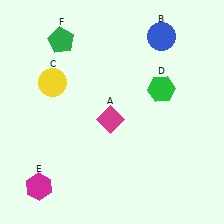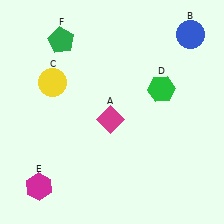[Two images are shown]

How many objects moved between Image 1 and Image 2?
1 object moved between the two images.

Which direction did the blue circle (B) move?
The blue circle (B) moved right.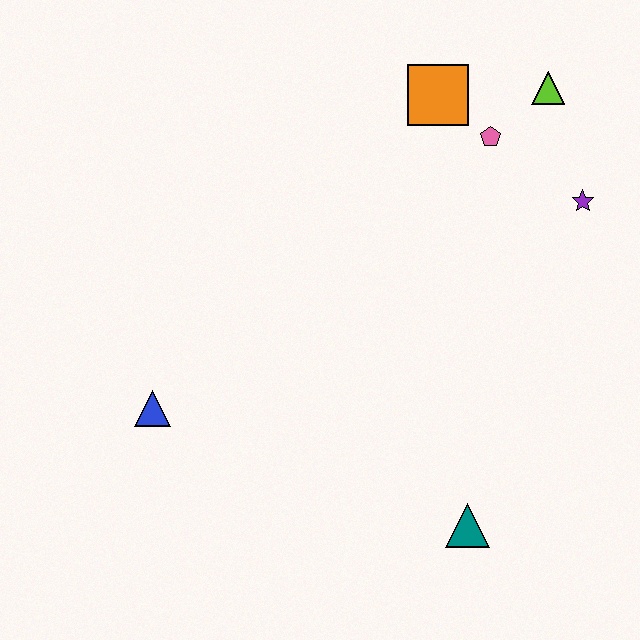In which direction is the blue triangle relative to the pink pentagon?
The blue triangle is to the left of the pink pentagon.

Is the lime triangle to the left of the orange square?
No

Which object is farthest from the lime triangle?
The blue triangle is farthest from the lime triangle.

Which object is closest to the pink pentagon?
The orange square is closest to the pink pentagon.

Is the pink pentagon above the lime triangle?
No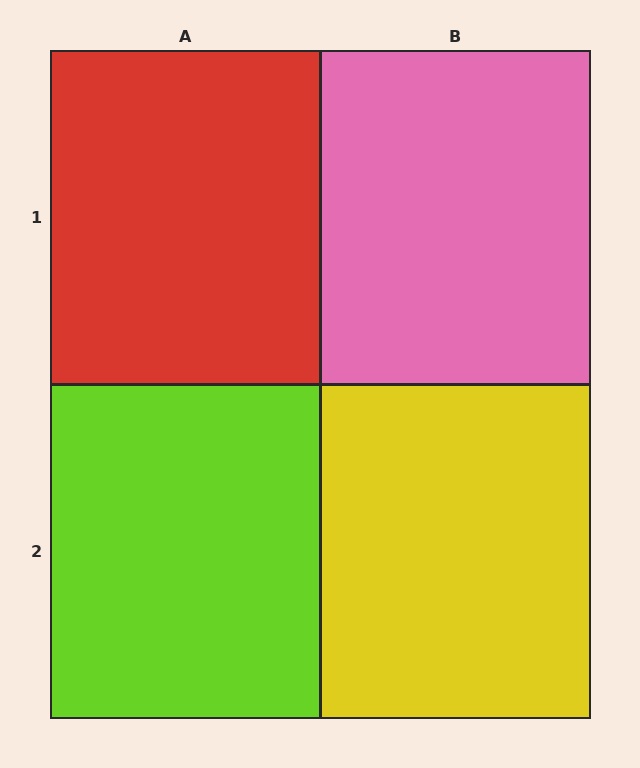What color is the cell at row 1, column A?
Red.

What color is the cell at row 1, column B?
Pink.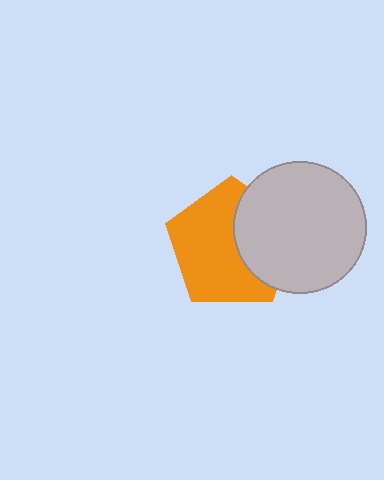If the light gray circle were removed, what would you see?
You would see the complete orange pentagon.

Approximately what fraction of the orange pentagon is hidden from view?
Roughly 36% of the orange pentagon is hidden behind the light gray circle.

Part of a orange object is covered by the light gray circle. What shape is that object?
It is a pentagon.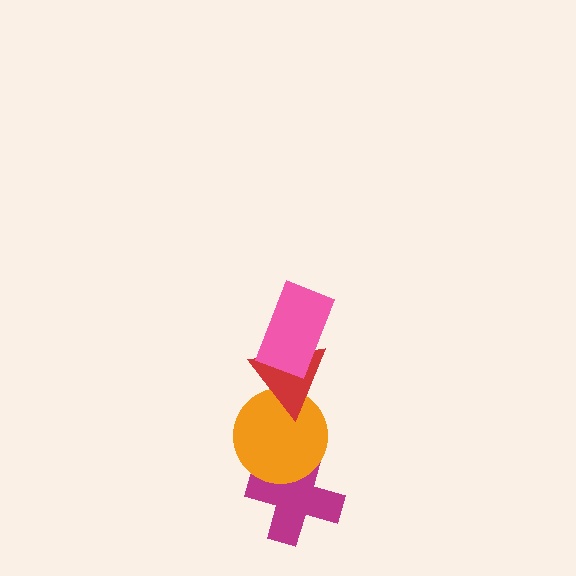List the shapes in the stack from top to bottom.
From top to bottom: the pink rectangle, the red triangle, the orange circle, the magenta cross.